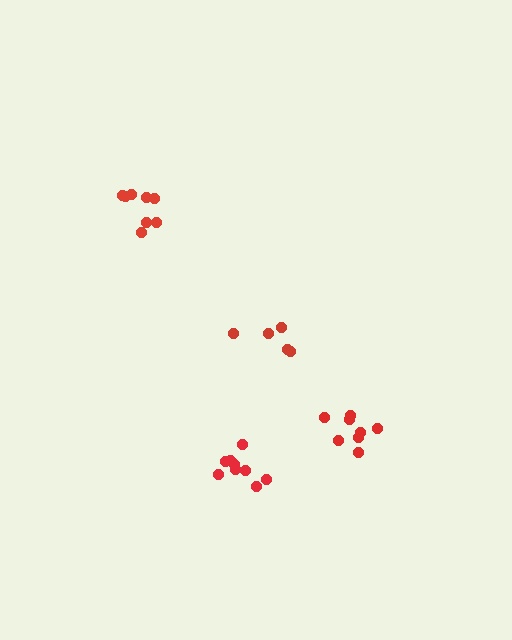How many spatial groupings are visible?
There are 4 spatial groupings.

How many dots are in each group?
Group 1: 8 dots, Group 2: 8 dots, Group 3: 5 dots, Group 4: 9 dots (30 total).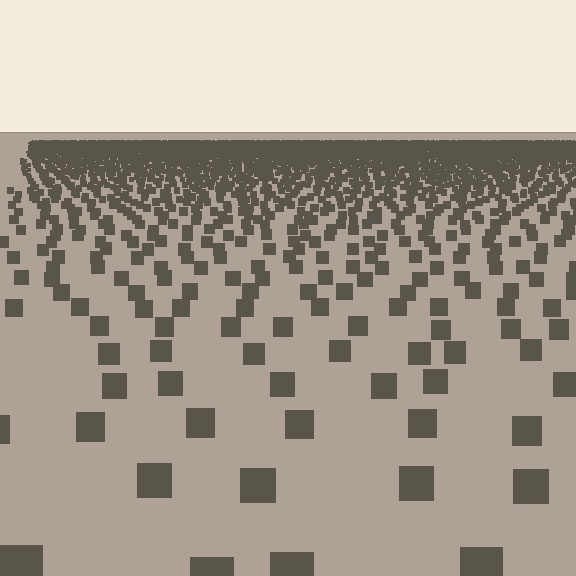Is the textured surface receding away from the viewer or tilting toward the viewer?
The surface is receding away from the viewer. Texture elements get smaller and denser toward the top.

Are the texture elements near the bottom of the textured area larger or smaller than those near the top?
Larger. Near the bottom, elements are closer to the viewer and appear at a bigger on-screen size.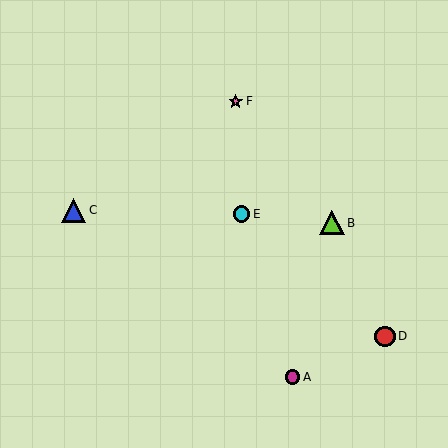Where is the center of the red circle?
The center of the red circle is at (385, 336).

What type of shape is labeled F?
Shape F is a pink star.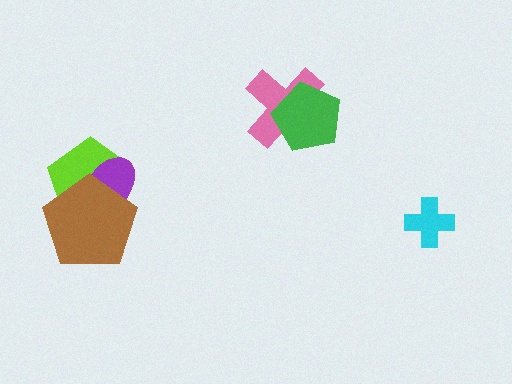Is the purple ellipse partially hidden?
Yes, it is partially covered by another shape.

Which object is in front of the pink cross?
The green pentagon is in front of the pink cross.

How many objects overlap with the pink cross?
1 object overlaps with the pink cross.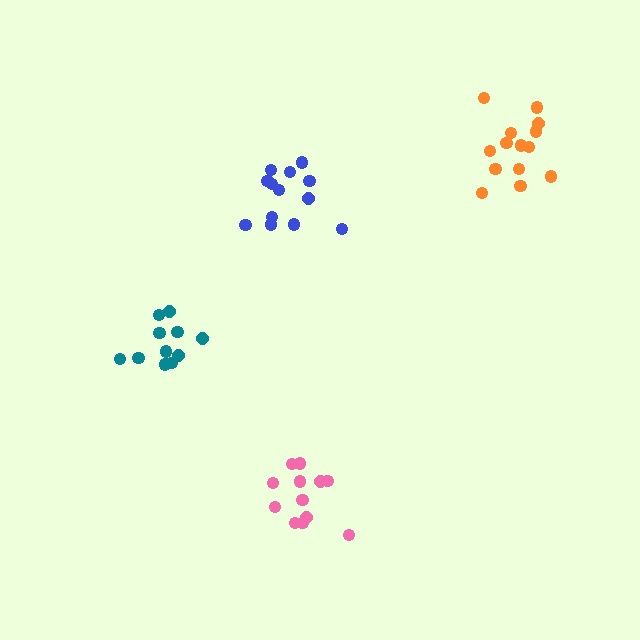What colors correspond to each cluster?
The clusters are colored: blue, teal, orange, pink.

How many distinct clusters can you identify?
There are 4 distinct clusters.